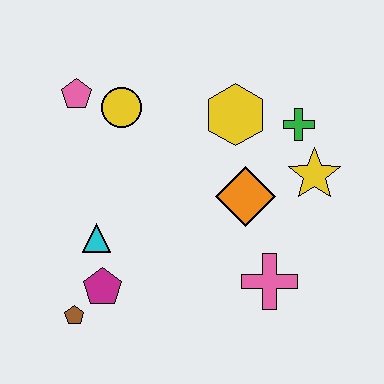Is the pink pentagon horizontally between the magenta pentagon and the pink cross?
No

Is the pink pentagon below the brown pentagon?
No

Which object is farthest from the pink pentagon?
The pink cross is farthest from the pink pentagon.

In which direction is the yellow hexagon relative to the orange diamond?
The yellow hexagon is above the orange diamond.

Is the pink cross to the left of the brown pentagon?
No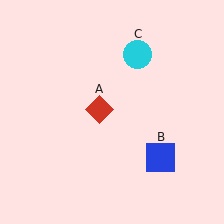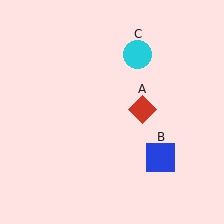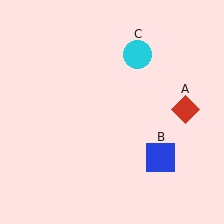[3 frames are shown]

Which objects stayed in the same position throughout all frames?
Blue square (object B) and cyan circle (object C) remained stationary.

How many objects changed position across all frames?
1 object changed position: red diamond (object A).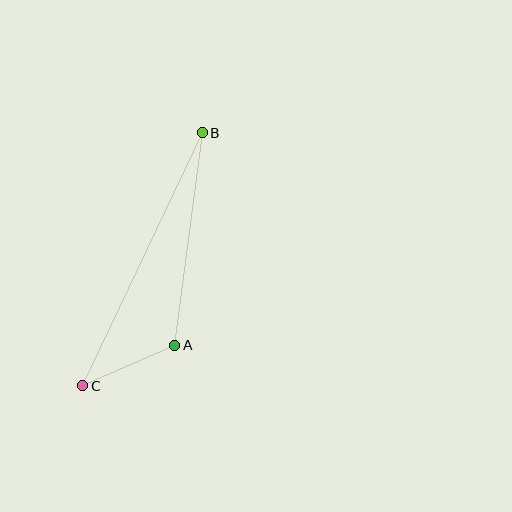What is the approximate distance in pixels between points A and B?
The distance between A and B is approximately 214 pixels.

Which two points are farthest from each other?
Points B and C are farthest from each other.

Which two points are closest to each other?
Points A and C are closest to each other.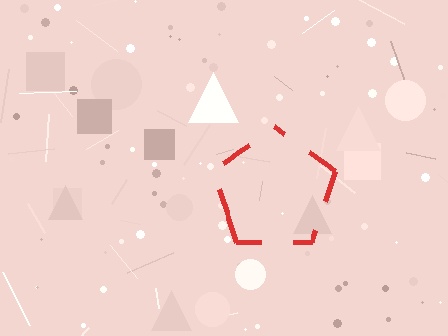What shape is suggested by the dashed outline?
The dashed outline suggests a pentagon.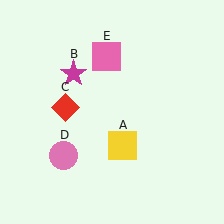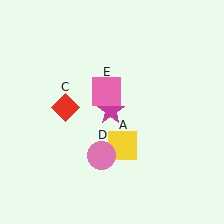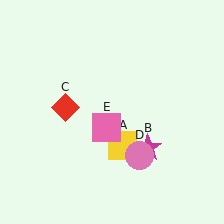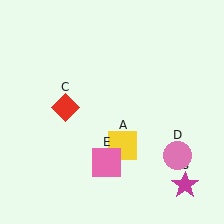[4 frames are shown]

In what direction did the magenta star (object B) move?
The magenta star (object B) moved down and to the right.